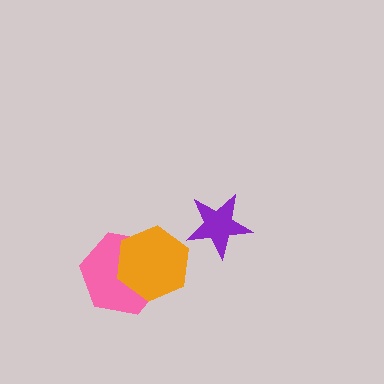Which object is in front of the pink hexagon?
The orange hexagon is in front of the pink hexagon.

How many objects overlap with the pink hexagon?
1 object overlaps with the pink hexagon.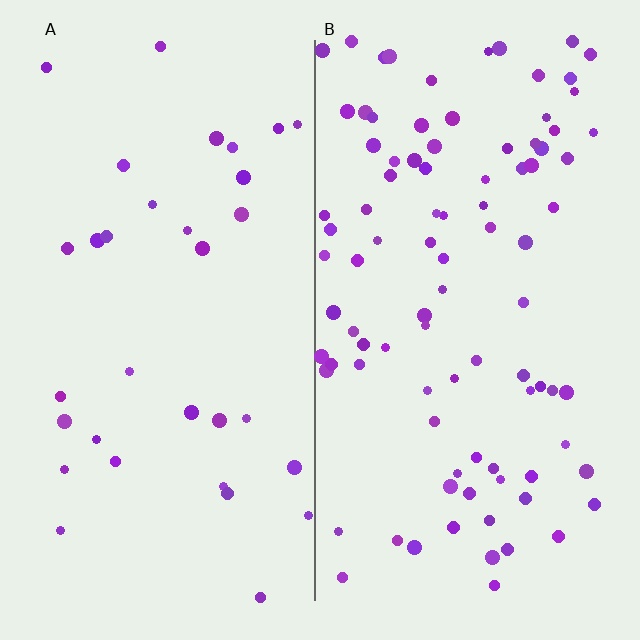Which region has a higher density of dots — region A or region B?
B (the right).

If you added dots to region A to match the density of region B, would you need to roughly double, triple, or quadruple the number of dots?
Approximately triple.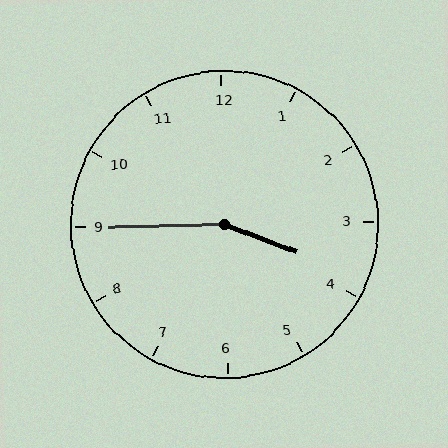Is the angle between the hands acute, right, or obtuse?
It is obtuse.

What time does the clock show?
3:45.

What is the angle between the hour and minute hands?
Approximately 158 degrees.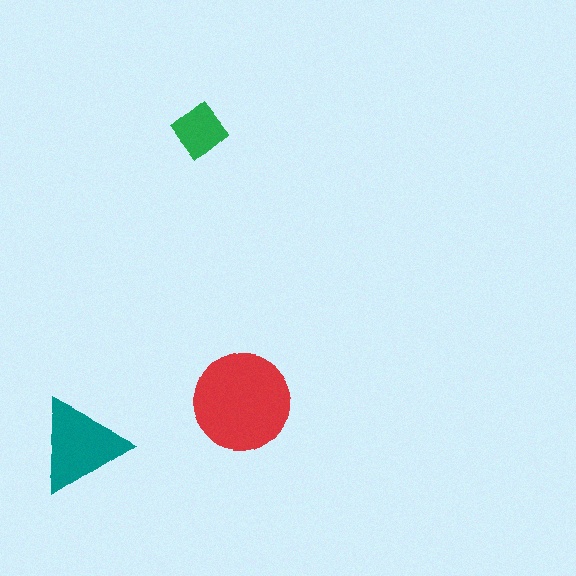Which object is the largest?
The red circle.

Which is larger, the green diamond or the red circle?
The red circle.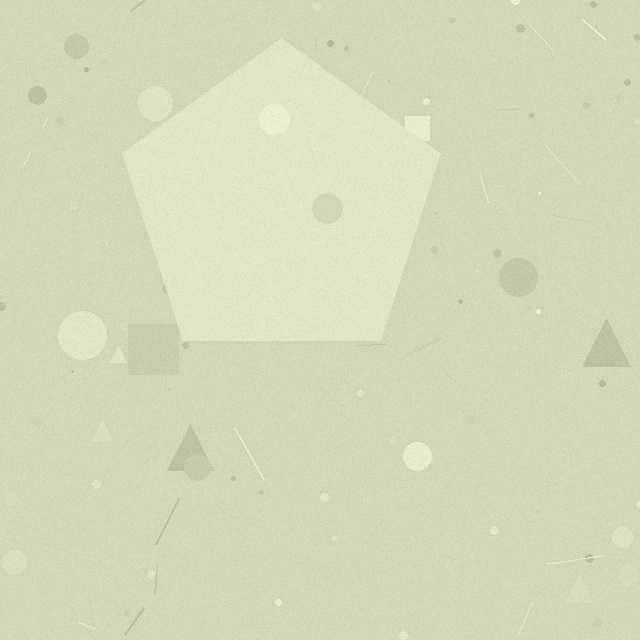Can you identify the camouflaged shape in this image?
The camouflaged shape is a pentagon.